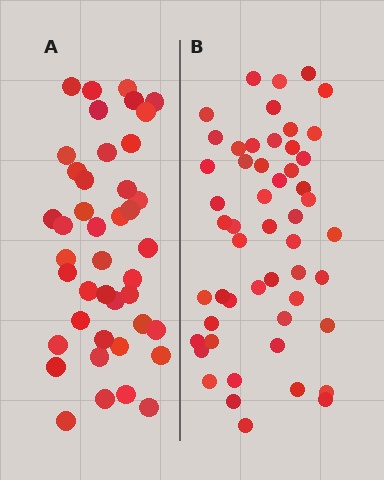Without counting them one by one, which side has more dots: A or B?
Region B (the right region) has more dots.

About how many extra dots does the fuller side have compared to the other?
Region B has roughly 10 or so more dots than region A.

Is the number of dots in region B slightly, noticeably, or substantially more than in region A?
Region B has only slightly more — the two regions are fairly close. The ratio is roughly 1.2 to 1.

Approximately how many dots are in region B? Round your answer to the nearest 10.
About 50 dots. (The exact count is 52, which rounds to 50.)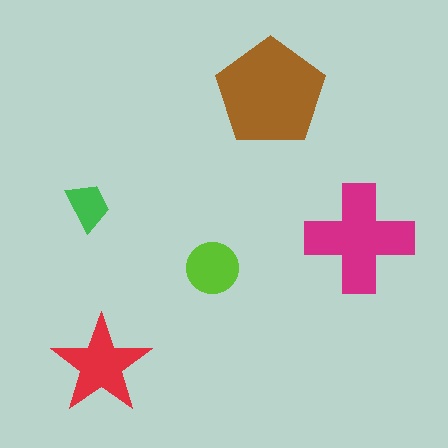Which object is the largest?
The brown pentagon.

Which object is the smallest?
The green trapezoid.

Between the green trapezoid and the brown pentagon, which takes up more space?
The brown pentagon.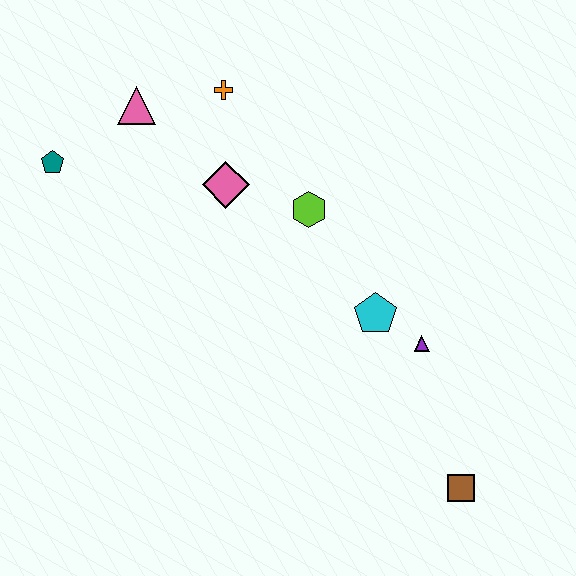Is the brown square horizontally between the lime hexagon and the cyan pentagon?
No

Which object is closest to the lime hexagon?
The pink diamond is closest to the lime hexagon.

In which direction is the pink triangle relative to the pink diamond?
The pink triangle is to the left of the pink diamond.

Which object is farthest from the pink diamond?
The brown square is farthest from the pink diamond.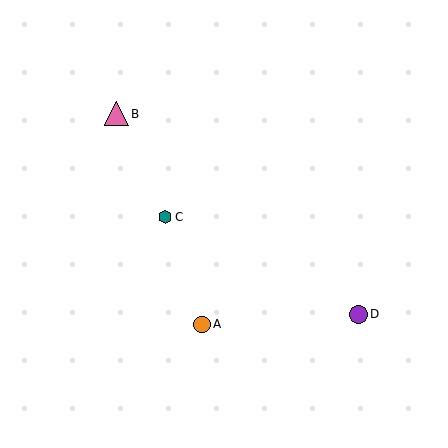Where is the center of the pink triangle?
The center of the pink triangle is at (116, 114).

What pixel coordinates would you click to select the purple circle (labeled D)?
Click at (358, 314) to select the purple circle D.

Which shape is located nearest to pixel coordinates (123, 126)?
The pink triangle (labeled B) at (116, 114) is nearest to that location.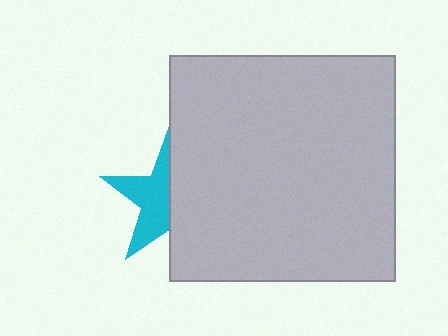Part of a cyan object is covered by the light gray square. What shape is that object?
It is a star.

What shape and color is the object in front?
The object in front is a light gray square.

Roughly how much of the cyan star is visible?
About half of it is visible (roughly 50%).